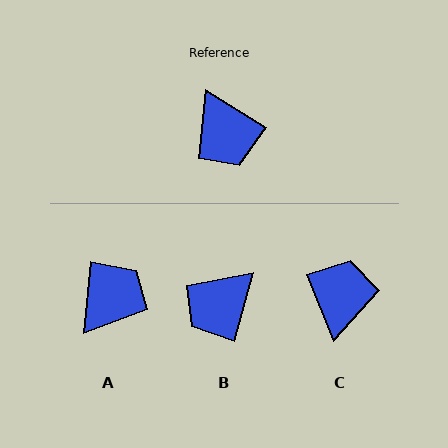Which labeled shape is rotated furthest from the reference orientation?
C, about 143 degrees away.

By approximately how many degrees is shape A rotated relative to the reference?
Approximately 116 degrees counter-clockwise.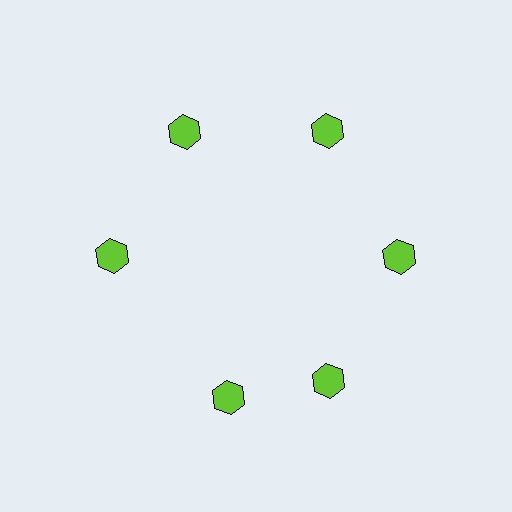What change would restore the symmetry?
The symmetry would be restored by rotating it back into even spacing with its neighbors so that all 6 hexagons sit at equal angles and equal distance from the center.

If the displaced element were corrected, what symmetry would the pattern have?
It would have 6-fold rotational symmetry — the pattern would map onto itself every 60 degrees.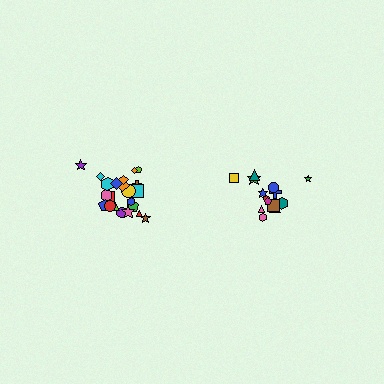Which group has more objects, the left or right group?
The left group.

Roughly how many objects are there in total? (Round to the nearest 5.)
Roughly 35 objects in total.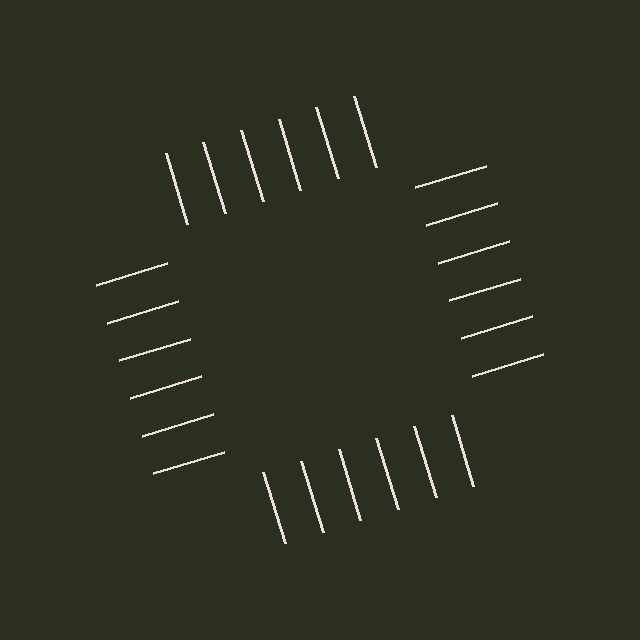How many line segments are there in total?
24 — 6 along each of the 4 edges.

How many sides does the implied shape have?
4 sides — the line-ends trace a square.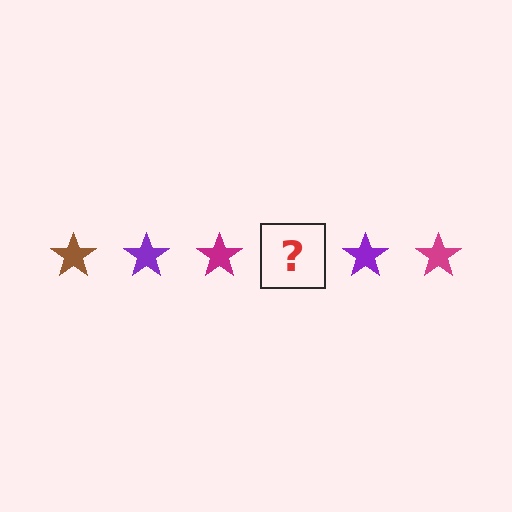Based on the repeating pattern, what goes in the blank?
The blank should be a brown star.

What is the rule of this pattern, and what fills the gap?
The rule is that the pattern cycles through brown, purple, magenta stars. The gap should be filled with a brown star.